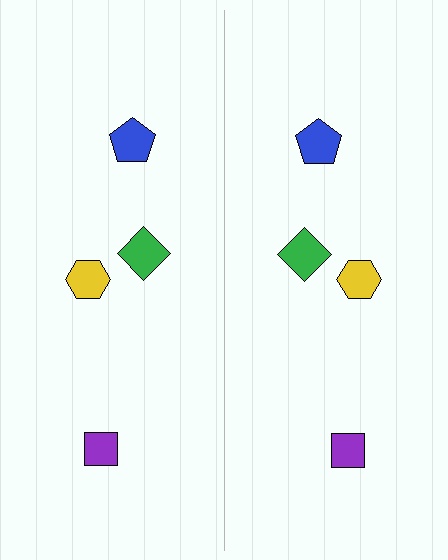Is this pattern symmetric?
Yes, this pattern has bilateral (reflection) symmetry.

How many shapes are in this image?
There are 8 shapes in this image.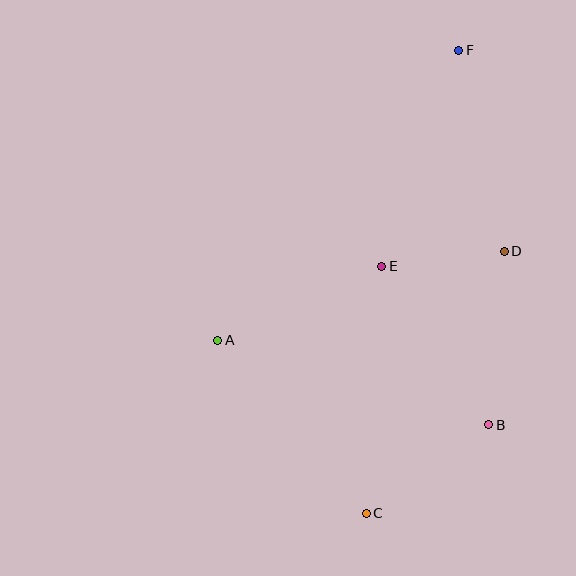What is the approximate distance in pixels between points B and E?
The distance between B and E is approximately 191 pixels.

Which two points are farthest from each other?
Points C and F are farthest from each other.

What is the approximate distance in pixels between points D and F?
The distance between D and F is approximately 206 pixels.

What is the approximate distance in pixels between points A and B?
The distance between A and B is approximately 284 pixels.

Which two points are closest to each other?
Points D and E are closest to each other.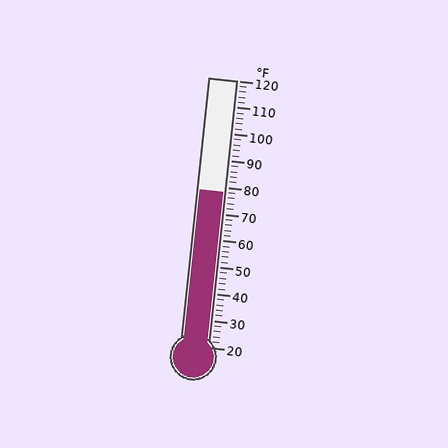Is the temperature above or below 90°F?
The temperature is below 90°F.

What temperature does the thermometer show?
The thermometer shows approximately 78°F.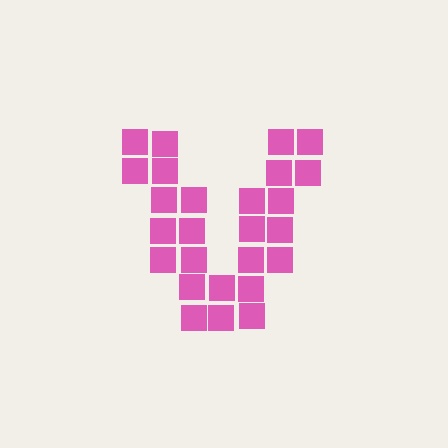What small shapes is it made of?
It is made of small squares.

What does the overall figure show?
The overall figure shows the letter V.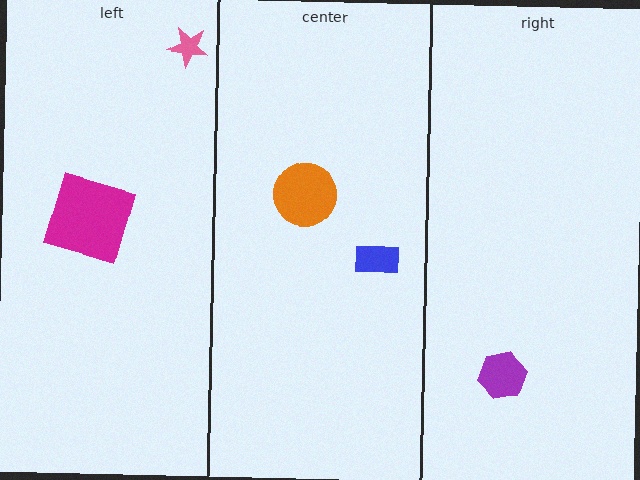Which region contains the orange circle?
The center region.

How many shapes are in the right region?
1.